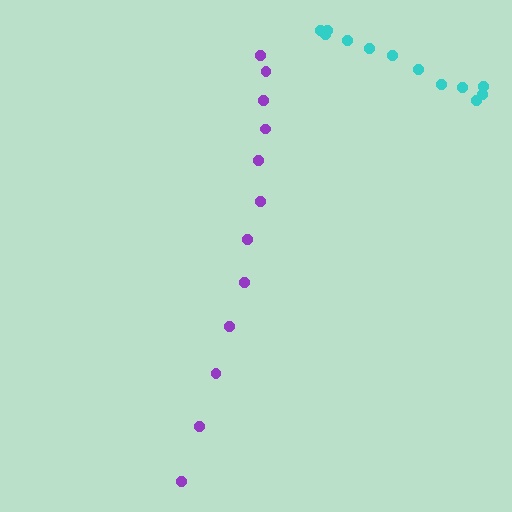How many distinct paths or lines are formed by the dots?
There are 2 distinct paths.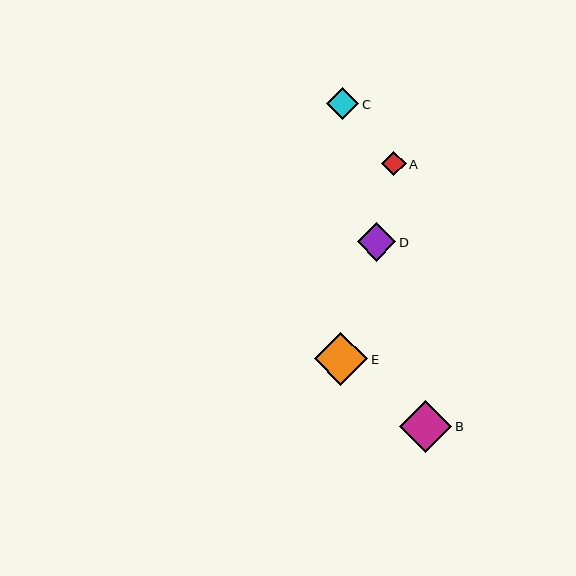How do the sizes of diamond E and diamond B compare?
Diamond E and diamond B are approximately the same size.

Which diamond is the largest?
Diamond E is the largest with a size of approximately 54 pixels.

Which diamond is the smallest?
Diamond A is the smallest with a size of approximately 25 pixels.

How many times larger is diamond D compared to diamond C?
Diamond D is approximately 1.2 times the size of diamond C.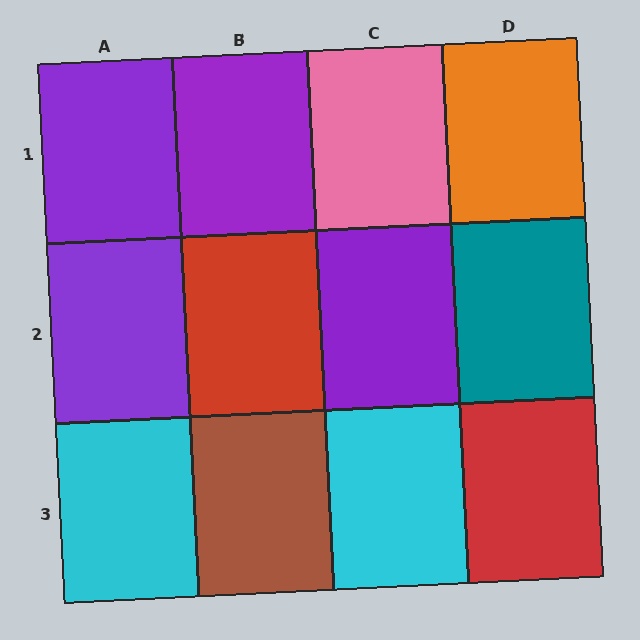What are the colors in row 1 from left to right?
Purple, purple, pink, orange.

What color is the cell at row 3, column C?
Cyan.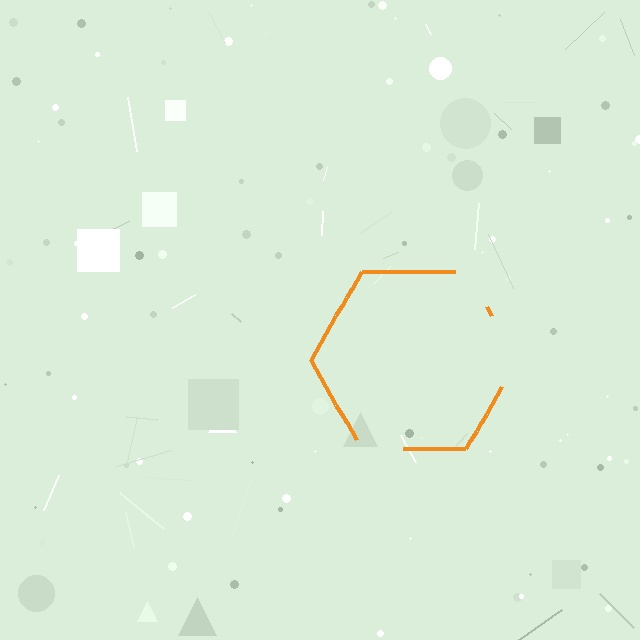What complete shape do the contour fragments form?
The contour fragments form a hexagon.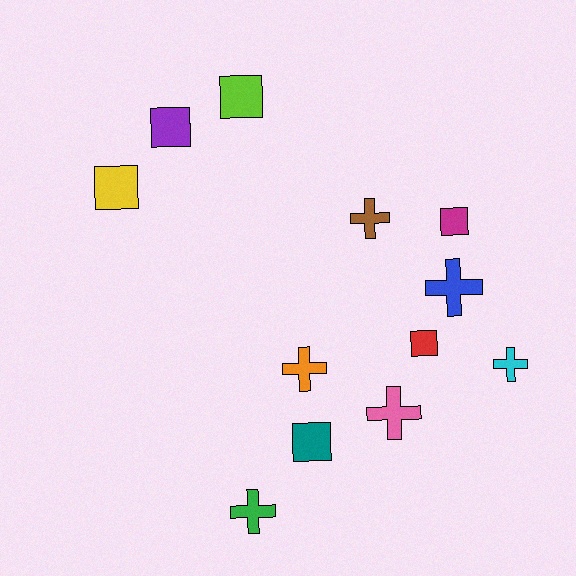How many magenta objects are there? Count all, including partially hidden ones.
There is 1 magenta object.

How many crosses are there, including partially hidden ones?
There are 6 crosses.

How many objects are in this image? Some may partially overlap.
There are 12 objects.